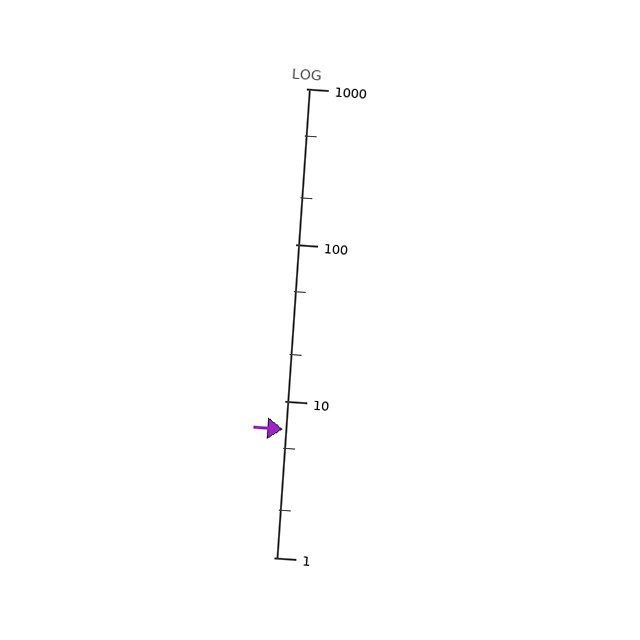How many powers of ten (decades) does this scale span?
The scale spans 3 decades, from 1 to 1000.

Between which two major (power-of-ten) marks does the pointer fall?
The pointer is between 1 and 10.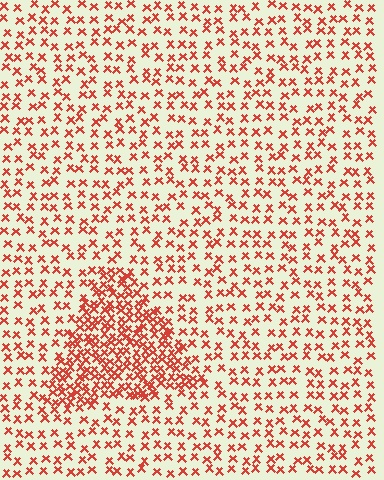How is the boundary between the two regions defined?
The boundary is defined by a change in element density (approximately 2.3x ratio). All elements are the same color, size, and shape.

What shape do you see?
I see a triangle.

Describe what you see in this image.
The image contains small red elements arranged at two different densities. A triangle-shaped region is visible where the elements are more densely packed than the surrounding area.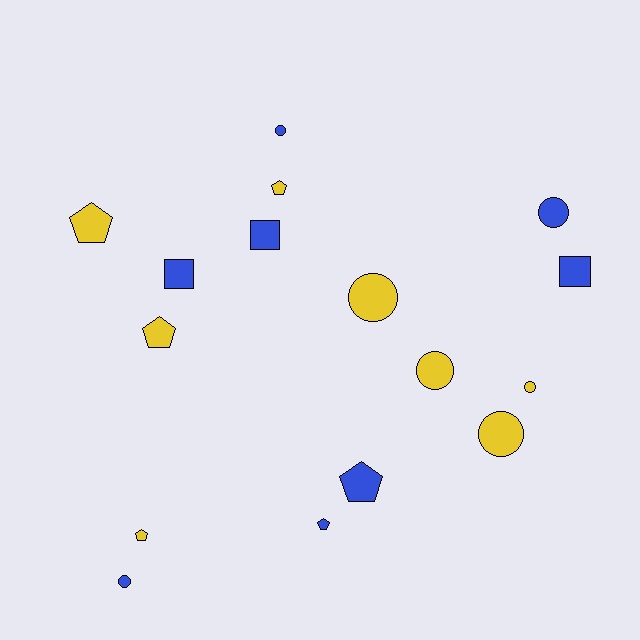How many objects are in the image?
There are 16 objects.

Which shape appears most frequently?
Circle, with 7 objects.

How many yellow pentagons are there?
There are 4 yellow pentagons.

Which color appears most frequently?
Yellow, with 8 objects.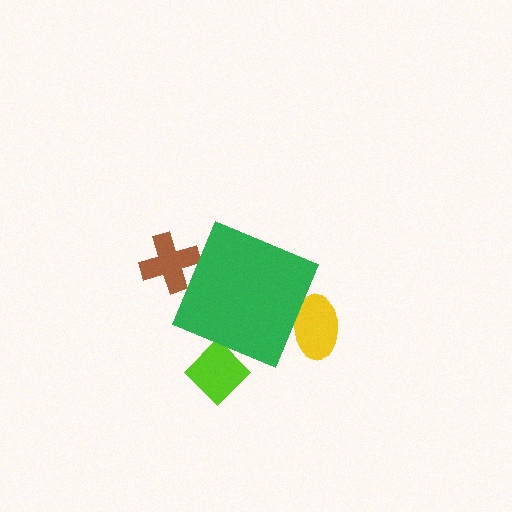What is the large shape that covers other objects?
A green diamond.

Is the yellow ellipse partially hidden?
Yes, the yellow ellipse is partially hidden behind the green diamond.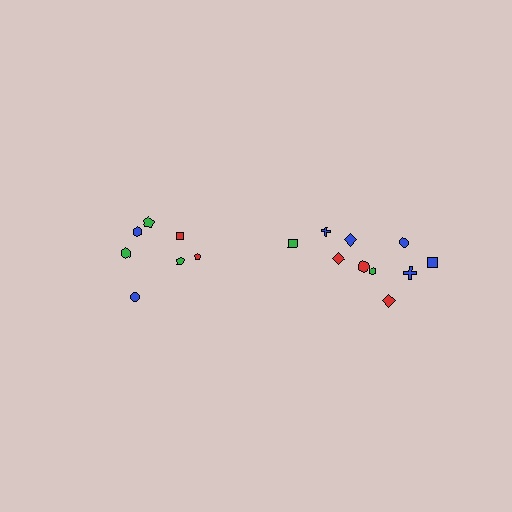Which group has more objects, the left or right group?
The right group.